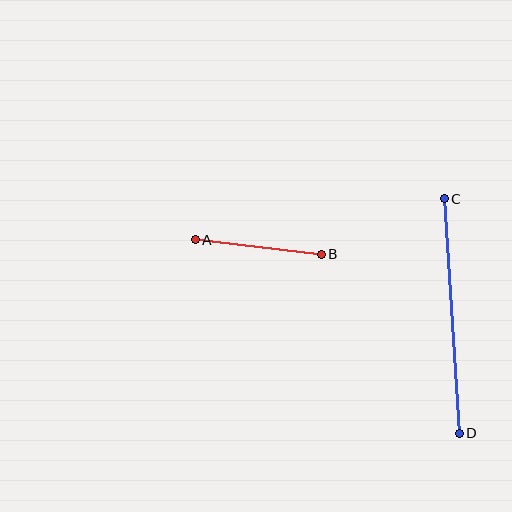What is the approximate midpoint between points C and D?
The midpoint is at approximately (452, 316) pixels.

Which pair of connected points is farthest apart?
Points C and D are farthest apart.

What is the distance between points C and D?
The distance is approximately 235 pixels.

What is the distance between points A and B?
The distance is approximately 127 pixels.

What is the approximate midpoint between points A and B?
The midpoint is at approximately (258, 247) pixels.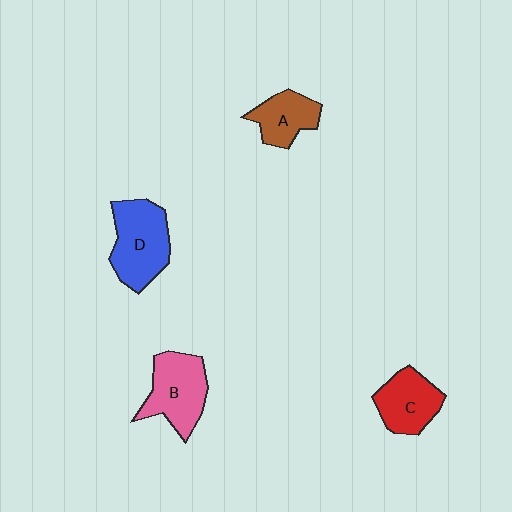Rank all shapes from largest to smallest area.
From largest to smallest: D (blue), B (pink), C (red), A (brown).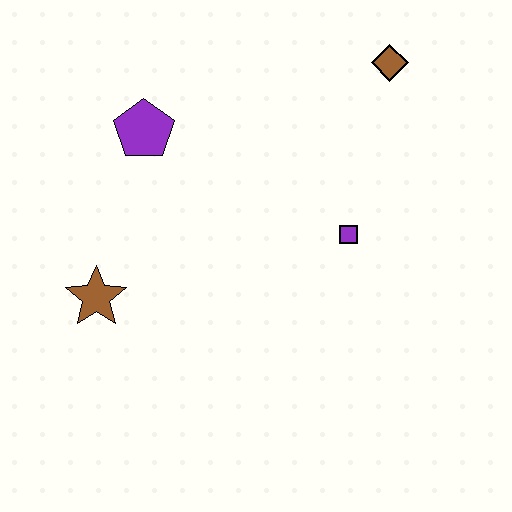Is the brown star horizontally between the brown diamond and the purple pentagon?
No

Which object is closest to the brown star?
The purple pentagon is closest to the brown star.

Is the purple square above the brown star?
Yes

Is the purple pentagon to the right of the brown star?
Yes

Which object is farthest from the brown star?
The brown diamond is farthest from the brown star.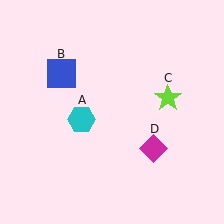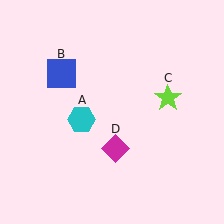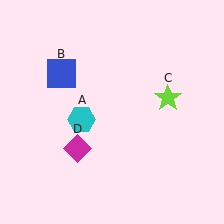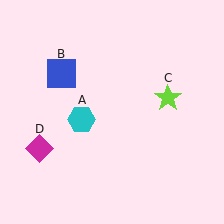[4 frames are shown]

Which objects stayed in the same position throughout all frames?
Cyan hexagon (object A) and blue square (object B) and lime star (object C) remained stationary.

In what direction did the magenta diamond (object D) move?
The magenta diamond (object D) moved left.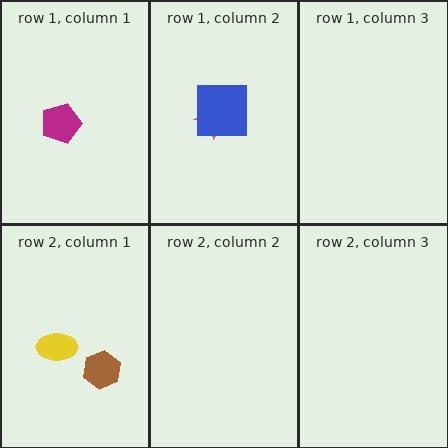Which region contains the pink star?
The row 1, column 2 region.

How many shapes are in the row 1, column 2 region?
2.